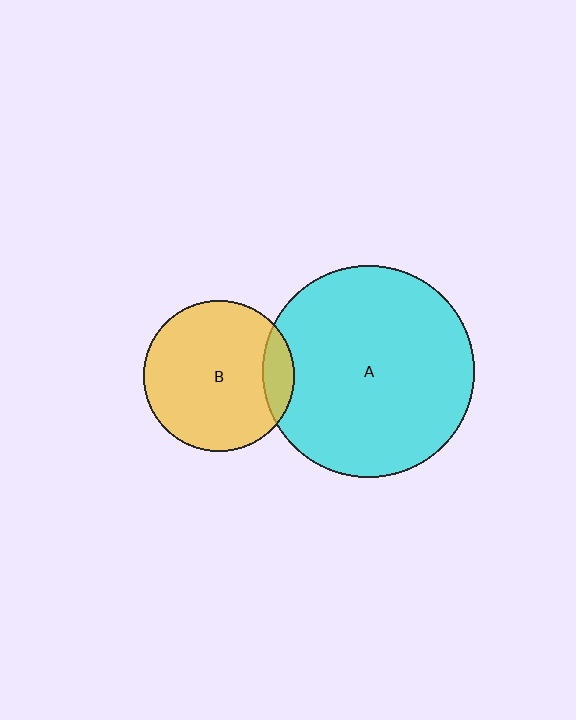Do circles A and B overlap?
Yes.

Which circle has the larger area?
Circle A (cyan).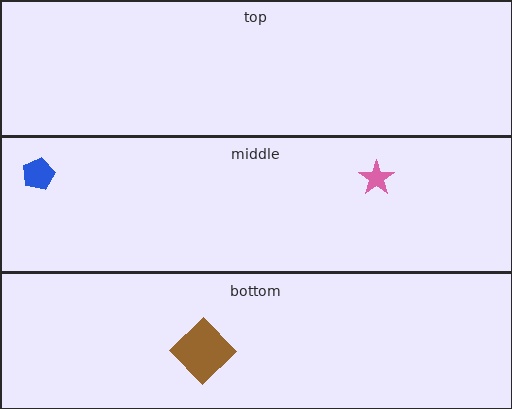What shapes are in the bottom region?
The brown diamond.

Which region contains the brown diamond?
The bottom region.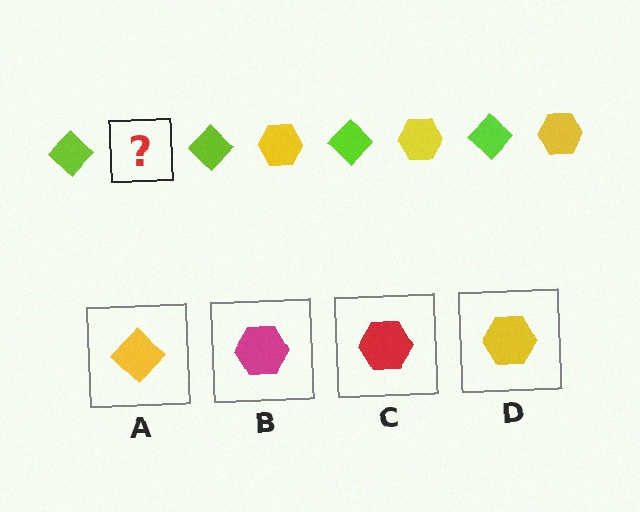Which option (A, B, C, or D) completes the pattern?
D.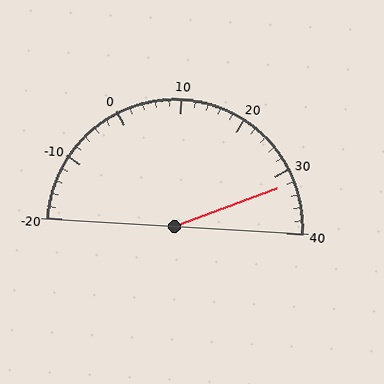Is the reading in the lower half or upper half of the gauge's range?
The reading is in the upper half of the range (-20 to 40).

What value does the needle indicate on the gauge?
The needle indicates approximately 32.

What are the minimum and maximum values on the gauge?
The gauge ranges from -20 to 40.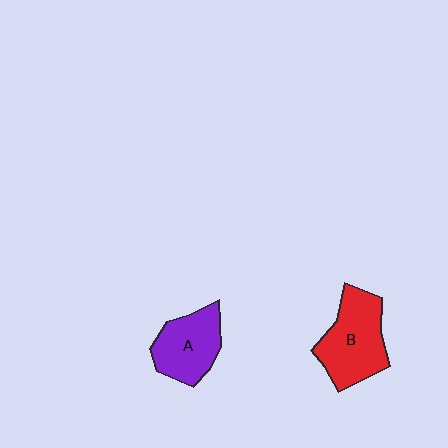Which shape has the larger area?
Shape B (red).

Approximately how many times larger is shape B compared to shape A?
Approximately 1.3 times.